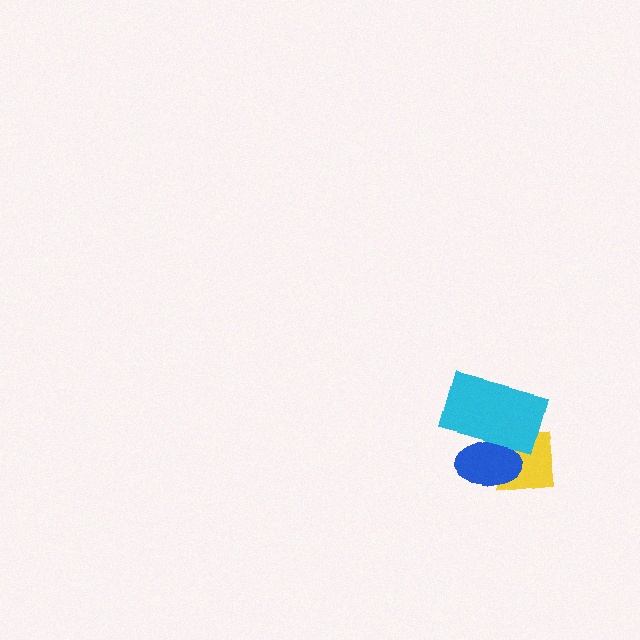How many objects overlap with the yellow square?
2 objects overlap with the yellow square.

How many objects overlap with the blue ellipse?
2 objects overlap with the blue ellipse.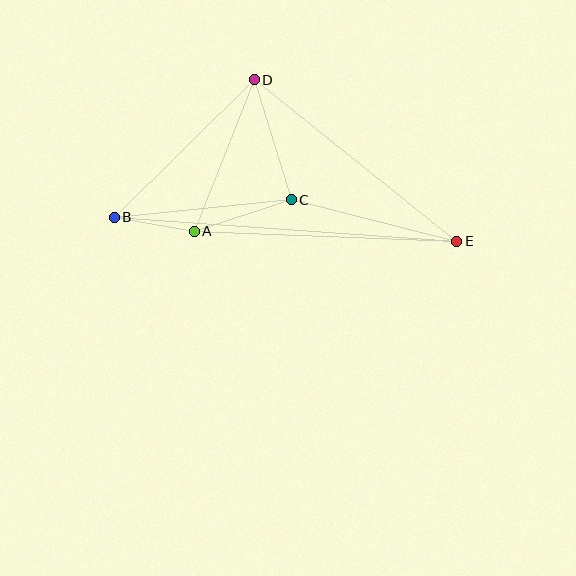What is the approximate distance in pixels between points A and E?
The distance between A and E is approximately 262 pixels.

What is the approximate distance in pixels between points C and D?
The distance between C and D is approximately 125 pixels.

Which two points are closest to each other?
Points A and B are closest to each other.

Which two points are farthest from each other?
Points B and E are farthest from each other.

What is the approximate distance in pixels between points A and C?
The distance between A and C is approximately 102 pixels.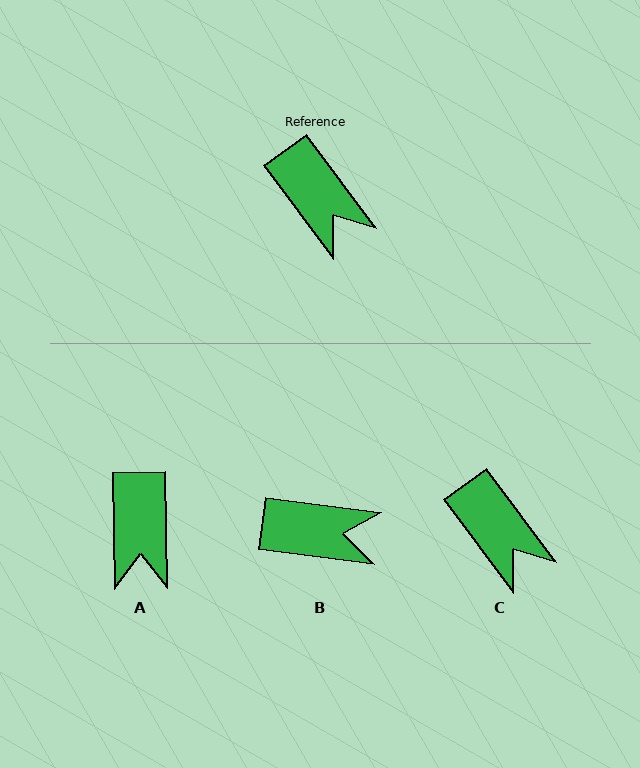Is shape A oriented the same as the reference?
No, it is off by about 36 degrees.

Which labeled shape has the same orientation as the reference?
C.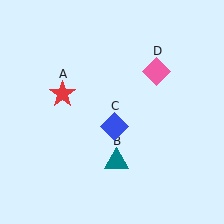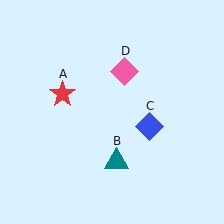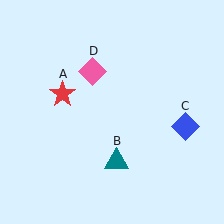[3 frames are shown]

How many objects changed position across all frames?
2 objects changed position: blue diamond (object C), pink diamond (object D).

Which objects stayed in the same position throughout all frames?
Red star (object A) and teal triangle (object B) remained stationary.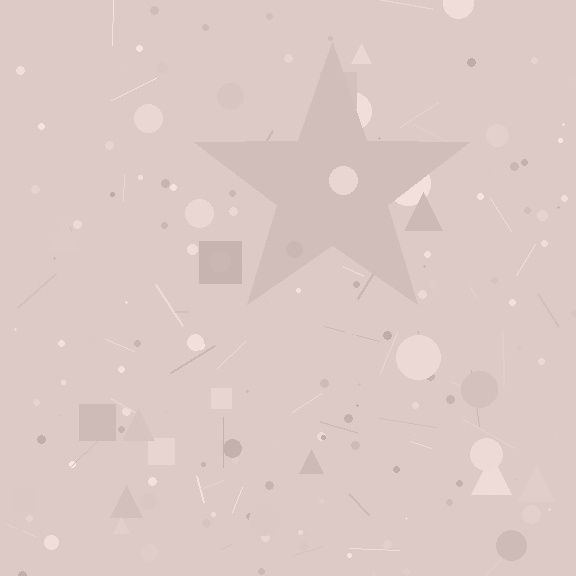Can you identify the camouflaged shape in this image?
The camouflaged shape is a star.